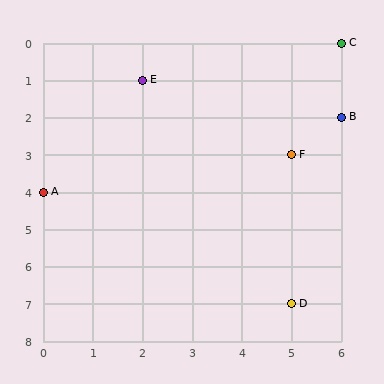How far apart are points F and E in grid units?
Points F and E are 3 columns and 2 rows apart (about 3.6 grid units diagonally).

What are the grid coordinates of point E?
Point E is at grid coordinates (2, 1).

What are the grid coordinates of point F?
Point F is at grid coordinates (5, 3).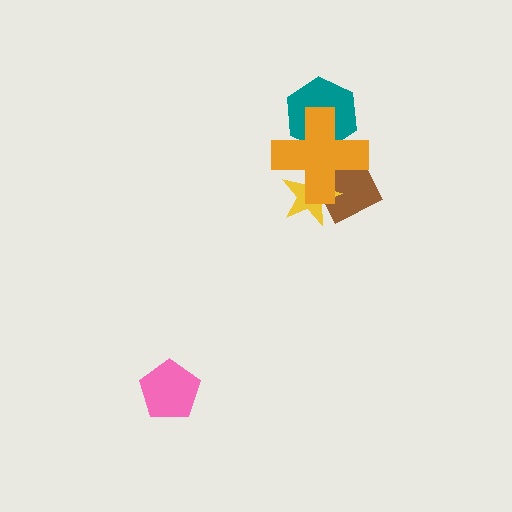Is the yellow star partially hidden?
Yes, it is partially covered by another shape.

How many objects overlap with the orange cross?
3 objects overlap with the orange cross.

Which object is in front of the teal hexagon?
The orange cross is in front of the teal hexagon.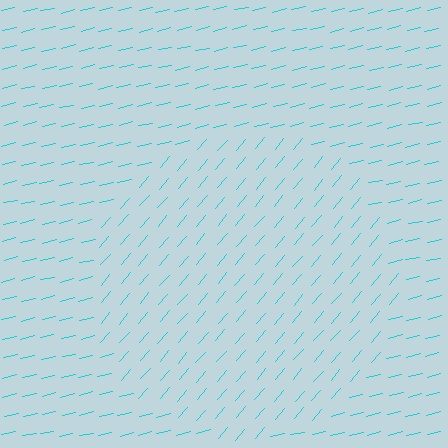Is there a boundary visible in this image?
Yes, there is a texture boundary formed by a change in line orientation.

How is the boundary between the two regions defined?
The boundary is defined purely by a change in line orientation (approximately 36 degrees difference). All lines are the same color and thickness.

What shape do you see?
I see a circle.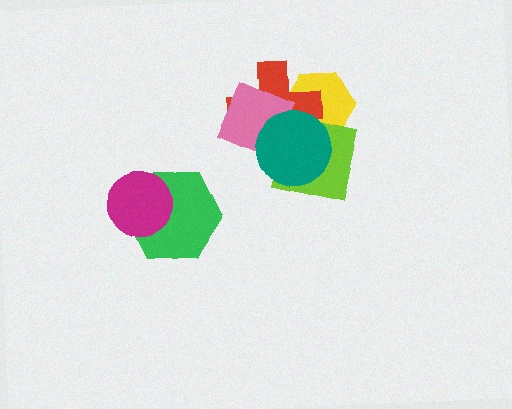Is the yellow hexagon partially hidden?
Yes, it is partially covered by another shape.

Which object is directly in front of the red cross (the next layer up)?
The pink square is directly in front of the red cross.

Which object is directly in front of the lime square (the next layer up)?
The red cross is directly in front of the lime square.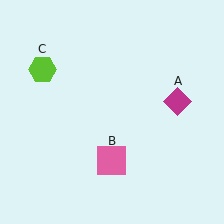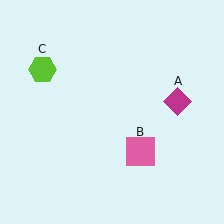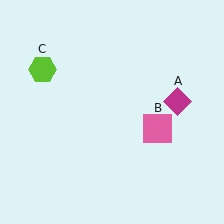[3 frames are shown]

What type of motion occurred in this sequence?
The pink square (object B) rotated counterclockwise around the center of the scene.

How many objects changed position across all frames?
1 object changed position: pink square (object B).